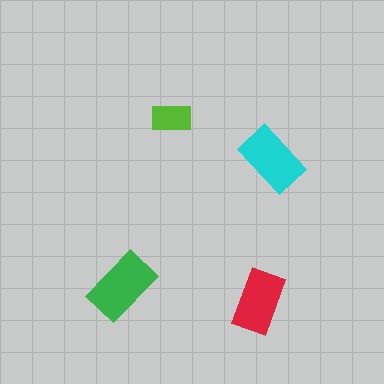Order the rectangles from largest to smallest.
the green one, the cyan one, the red one, the lime one.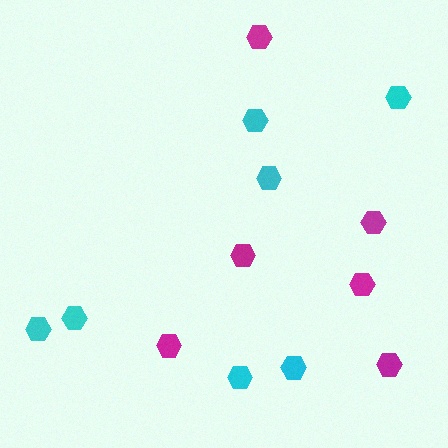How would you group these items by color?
There are 2 groups: one group of magenta hexagons (6) and one group of cyan hexagons (7).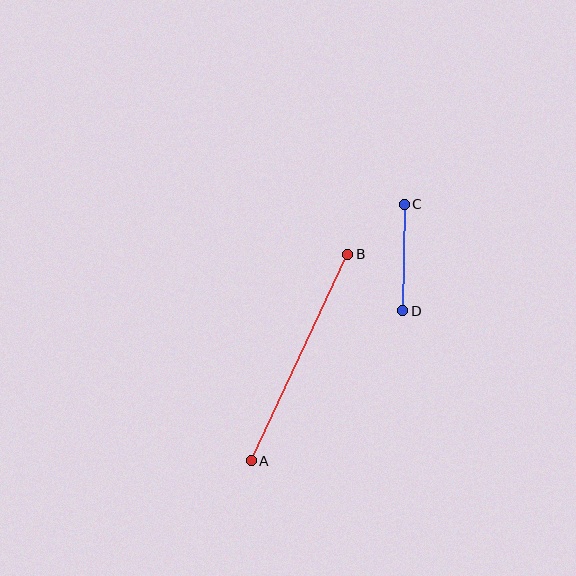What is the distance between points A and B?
The distance is approximately 228 pixels.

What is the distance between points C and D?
The distance is approximately 106 pixels.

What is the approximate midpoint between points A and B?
The midpoint is at approximately (299, 357) pixels.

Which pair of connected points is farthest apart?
Points A and B are farthest apart.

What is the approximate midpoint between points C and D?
The midpoint is at approximately (404, 258) pixels.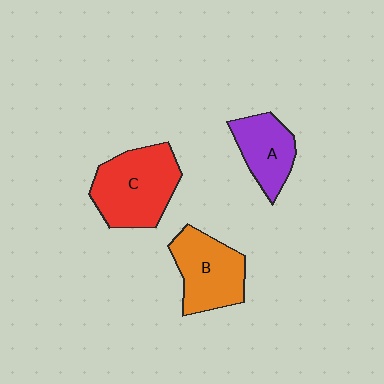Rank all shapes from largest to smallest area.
From largest to smallest: C (red), B (orange), A (purple).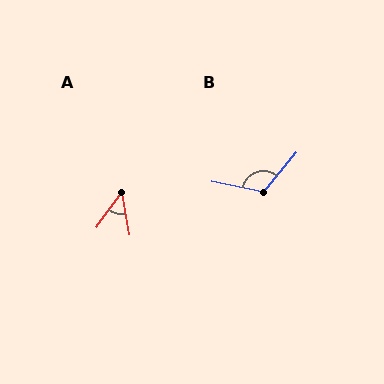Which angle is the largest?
B, at approximately 118 degrees.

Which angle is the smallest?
A, at approximately 45 degrees.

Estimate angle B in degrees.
Approximately 118 degrees.